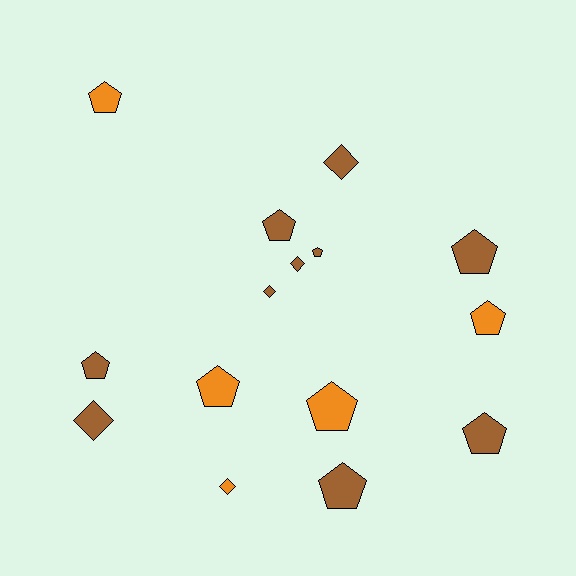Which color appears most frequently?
Brown, with 10 objects.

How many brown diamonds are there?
There are 4 brown diamonds.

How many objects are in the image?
There are 15 objects.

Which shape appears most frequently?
Pentagon, with 10 objects.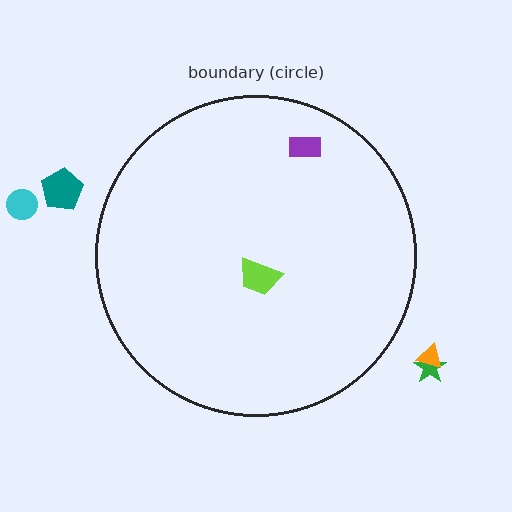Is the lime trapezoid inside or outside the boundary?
Inside.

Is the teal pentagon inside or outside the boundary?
Outside.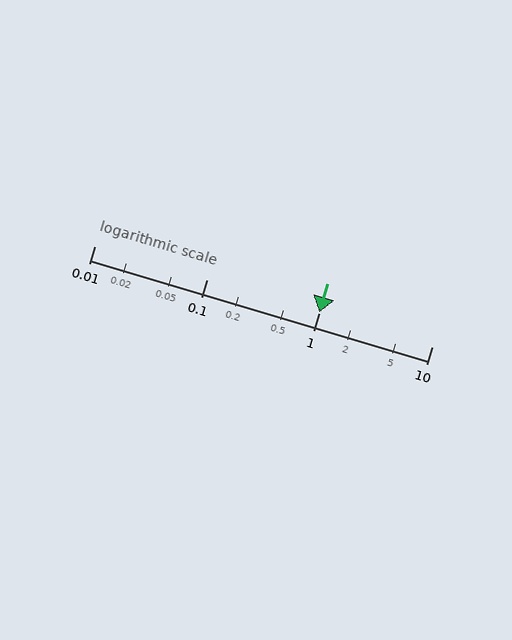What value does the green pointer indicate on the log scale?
The pointer indicates approximately 1.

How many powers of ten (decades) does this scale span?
The scale spans 3 decades, from 0.01 to 10.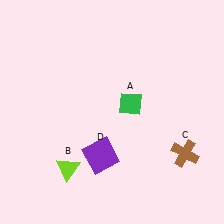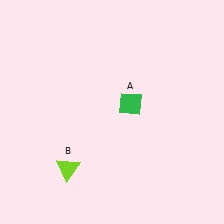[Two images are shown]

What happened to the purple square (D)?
The purple square (D) was removed in Image 2. It was in the bottom-left area of Image 1.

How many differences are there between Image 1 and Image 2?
There are 2 differences between the two images.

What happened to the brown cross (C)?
The brown cross (C) was removed in Image 2. It was in the bottom-right area of Image 1.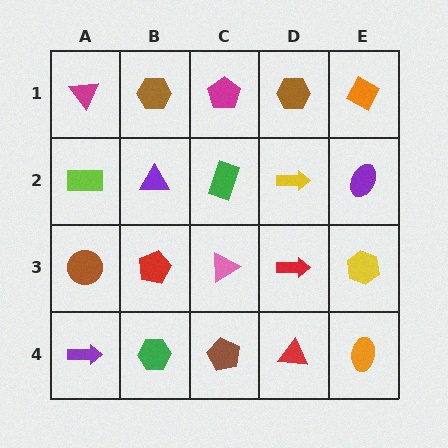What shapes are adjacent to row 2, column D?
A brown hexagon (row 1, column D), a red arrow (row 3, column D), a green rectangle (row 2, column C), a purple ellipse (row 2, column E).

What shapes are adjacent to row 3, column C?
A green rectangle (row 2, column C), a brown pentagon (row 4, column C), a red pentagon (row 3, column B), a red arrow (row 3, column D).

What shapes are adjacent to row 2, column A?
A magenta triangle (row 1, column A), a brown circle (row 3, column A), a purple triangle (row 2, column B).